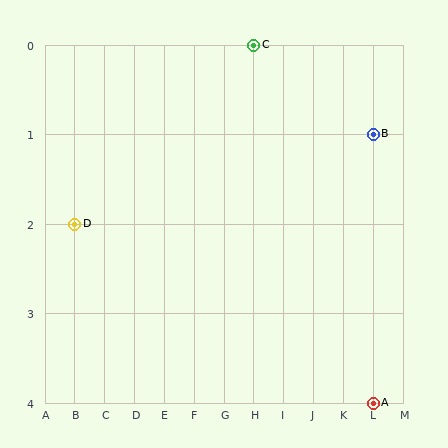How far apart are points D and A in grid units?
Points D and A are 10 columns and 2 rows apart (about 10.2 grid units diagonally).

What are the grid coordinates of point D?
Point D is at grid coordinates (B, 2).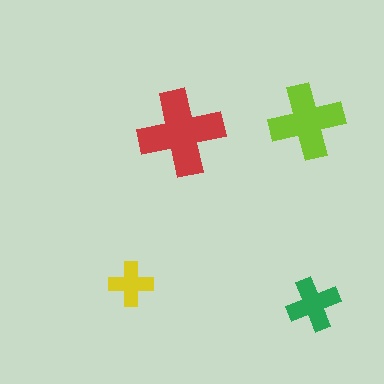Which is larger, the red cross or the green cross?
The red one.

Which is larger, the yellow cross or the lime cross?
The lime one.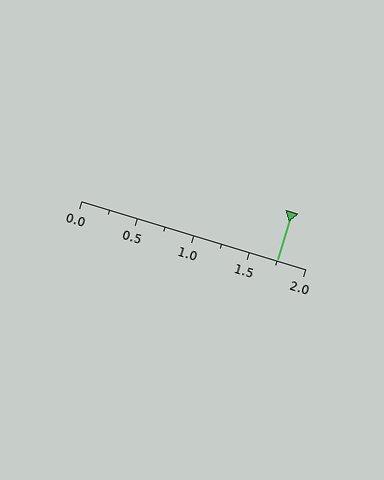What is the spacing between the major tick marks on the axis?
The major ticks are spaced 0.5 apart.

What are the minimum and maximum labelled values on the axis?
The axis runs from 0.0 to 2.0.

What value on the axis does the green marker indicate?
The marker indicates approximately 1.75.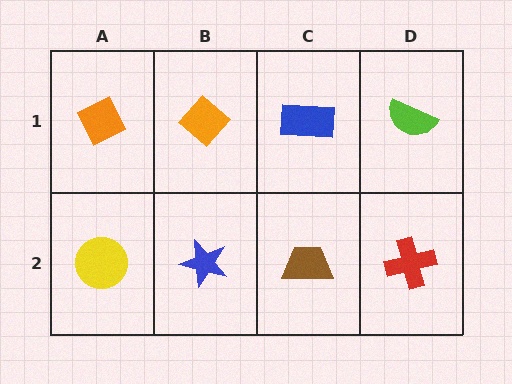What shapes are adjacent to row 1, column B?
A blue star (row 2, column B), an orange diamond (row 1, column A), a blue rectangle (row 1, column C).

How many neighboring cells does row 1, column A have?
2.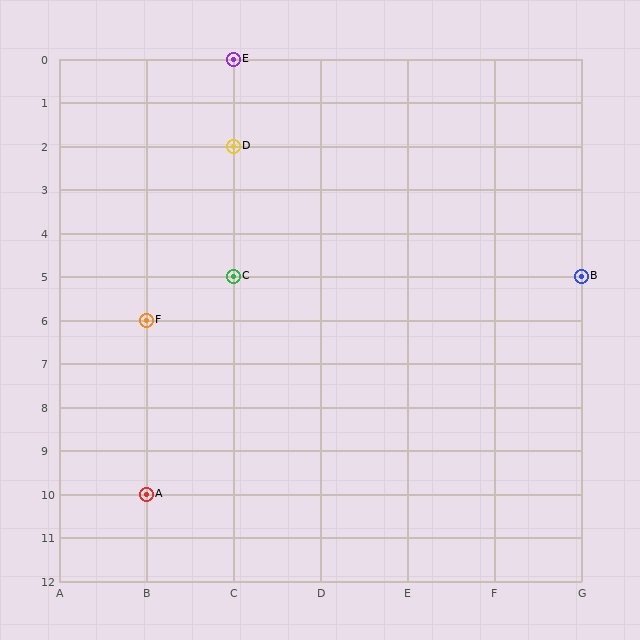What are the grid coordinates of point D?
Point D is at grid coordinates (C, 2).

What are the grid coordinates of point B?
Point B is at grid coordinates (G, 5).